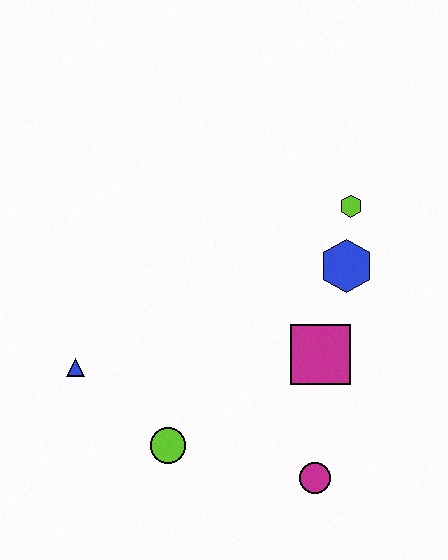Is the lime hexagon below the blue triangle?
No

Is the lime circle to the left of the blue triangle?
No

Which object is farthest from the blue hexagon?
The blue triangle is farthest from the blue hexagon.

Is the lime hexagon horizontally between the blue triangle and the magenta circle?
No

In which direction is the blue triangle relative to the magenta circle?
The blue triangle is to the left of the magenta circle.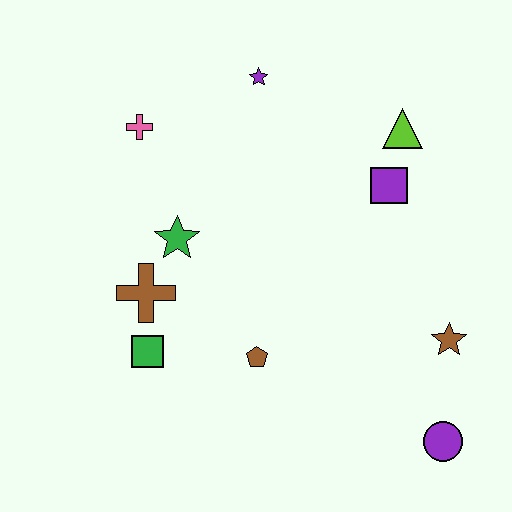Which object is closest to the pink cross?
The green star is closest to the pink cross.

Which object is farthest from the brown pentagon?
The purple star is farthest from the brown pentagon.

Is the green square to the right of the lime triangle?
No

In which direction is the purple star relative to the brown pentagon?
The purple star is above the brown pentagon.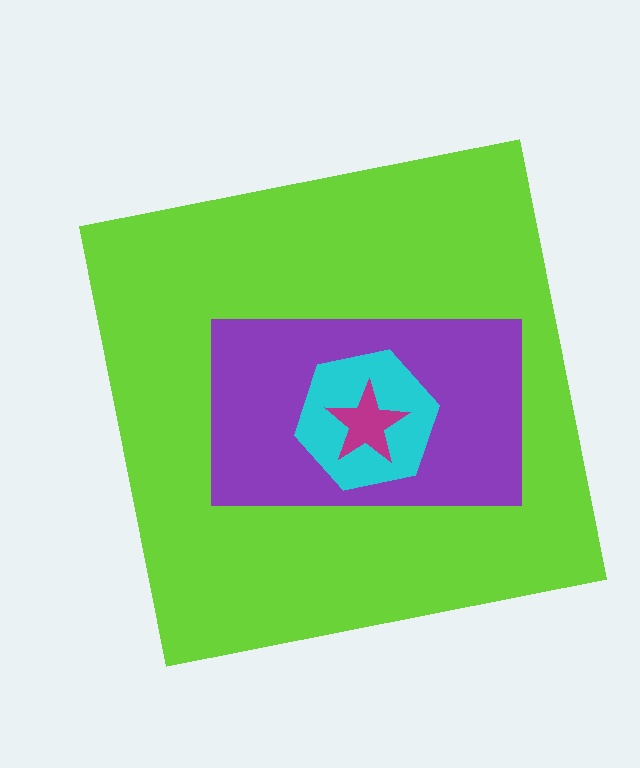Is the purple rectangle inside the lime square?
Yes.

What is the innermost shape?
The magenta star.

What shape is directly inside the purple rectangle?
The cyan hexagon.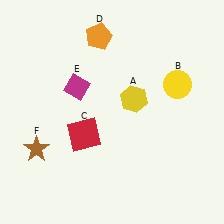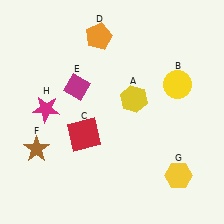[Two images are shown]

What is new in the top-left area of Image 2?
A magenta star (H) was added in the top-left area of Image 2.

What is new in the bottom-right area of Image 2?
A yellow hexagon (G) was added in the bottom-right area of Image 2.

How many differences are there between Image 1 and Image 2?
There are 2 differences between the two images.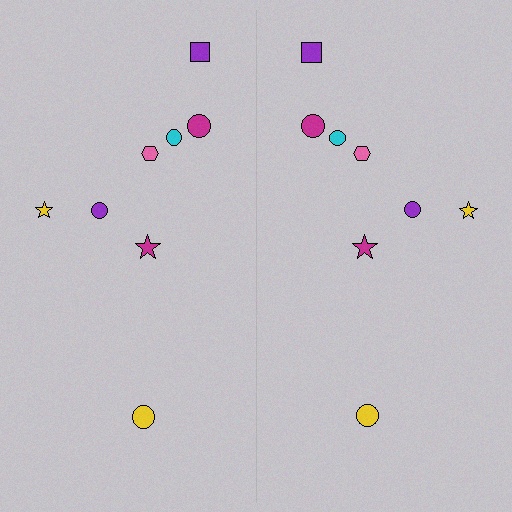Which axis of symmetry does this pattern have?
The pattern has a vertical axis of symmetry running through the center of the image.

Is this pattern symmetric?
Yes, this pattern has bilateral (reflection) symmetry.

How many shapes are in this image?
There are 16 shapes in this image.